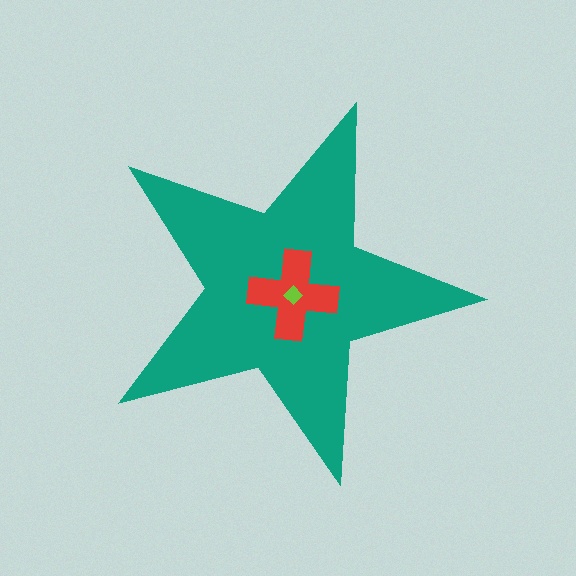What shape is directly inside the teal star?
The red cross.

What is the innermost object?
The lime diamond.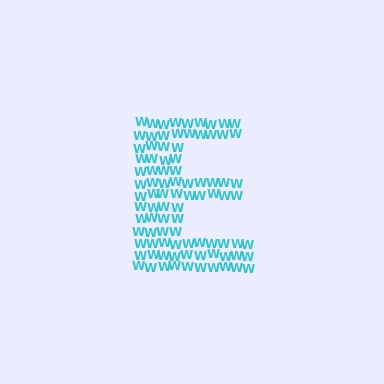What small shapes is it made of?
It is made of small letter W's.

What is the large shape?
The large shape is the letter E.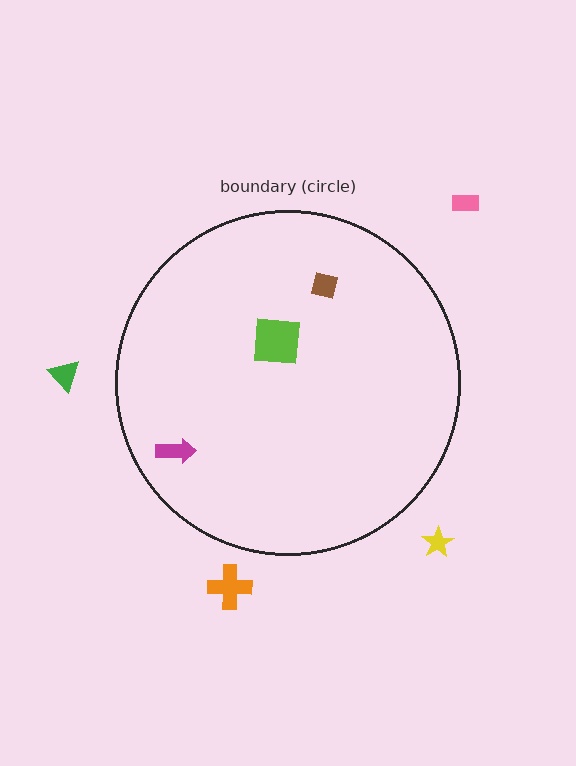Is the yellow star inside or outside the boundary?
Outside.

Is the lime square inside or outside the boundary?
Inside.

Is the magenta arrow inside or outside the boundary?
Inside.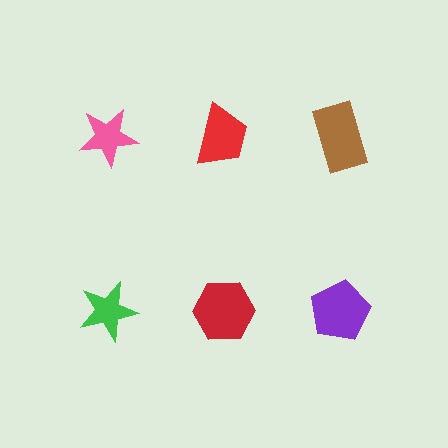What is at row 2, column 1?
A green star.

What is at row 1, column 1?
A pink star.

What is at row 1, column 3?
A brown rectangle.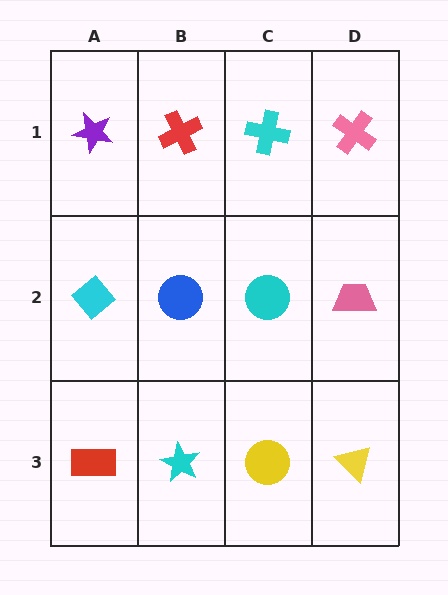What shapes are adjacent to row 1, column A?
A cyan diamond (row 2, column A), a red cross (row 1, column B).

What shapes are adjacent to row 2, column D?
A pink cross (row 1, column D), a yellow triangle (row 3, column D), a cyan circle (row 2, column C).